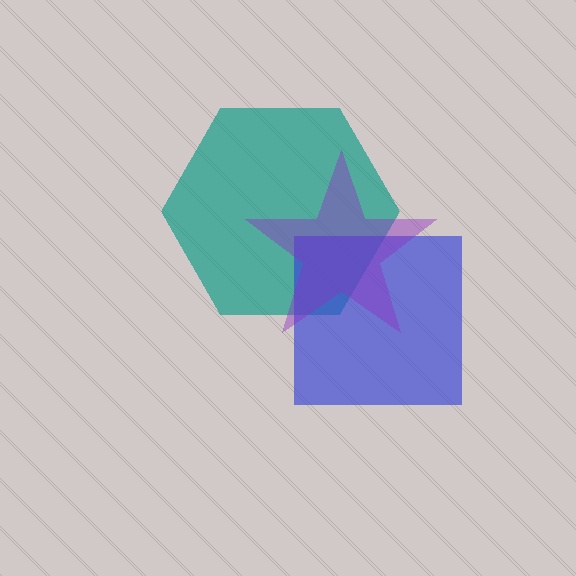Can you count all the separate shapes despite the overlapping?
Yes, there are 3 separate shapes.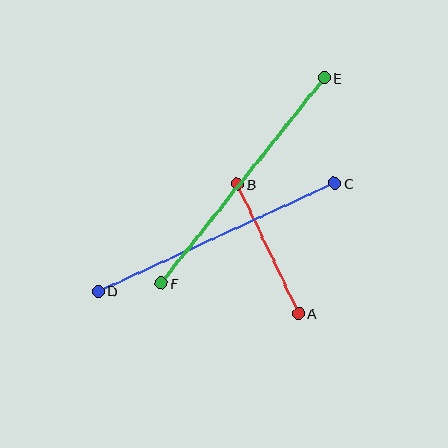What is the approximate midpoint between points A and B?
The midpoint is at approximately (268, 249) pixels.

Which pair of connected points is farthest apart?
Points E and F are farthest apart.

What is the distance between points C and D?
The distance is approximately 260 pixels.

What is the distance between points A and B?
The distance is approximately 143 pixels.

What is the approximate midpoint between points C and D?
The midpoint is at approximately (217, 237) pixels.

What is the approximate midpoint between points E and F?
The midpoint is at approximately (243, 180) pixels.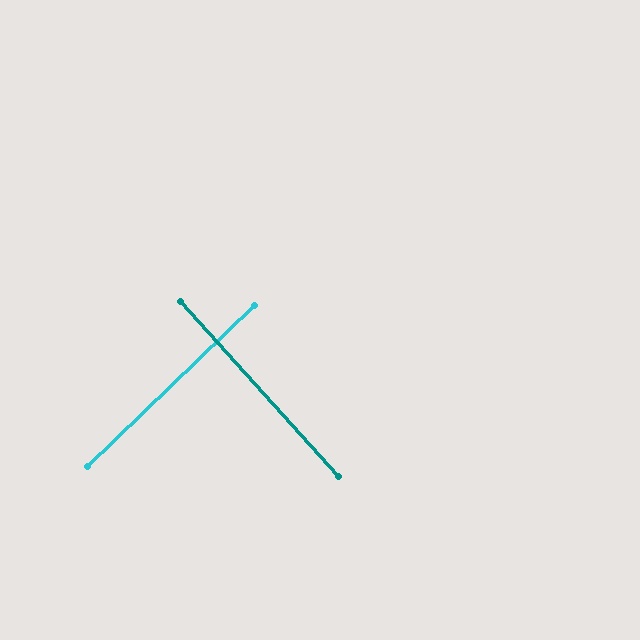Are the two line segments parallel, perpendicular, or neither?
Perpendicular — they meet at approximately 88°.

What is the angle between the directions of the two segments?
Approximately 88 degrees.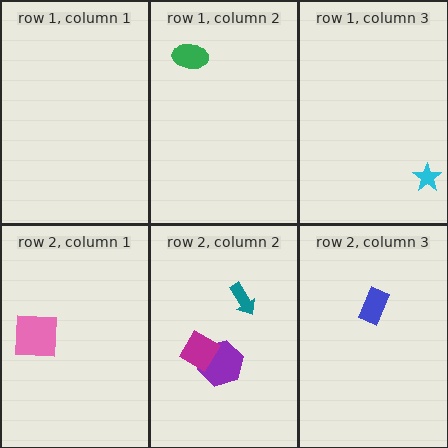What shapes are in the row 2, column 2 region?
The teal arrow, the purple hexagon, the magenta diamond.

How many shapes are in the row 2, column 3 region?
1.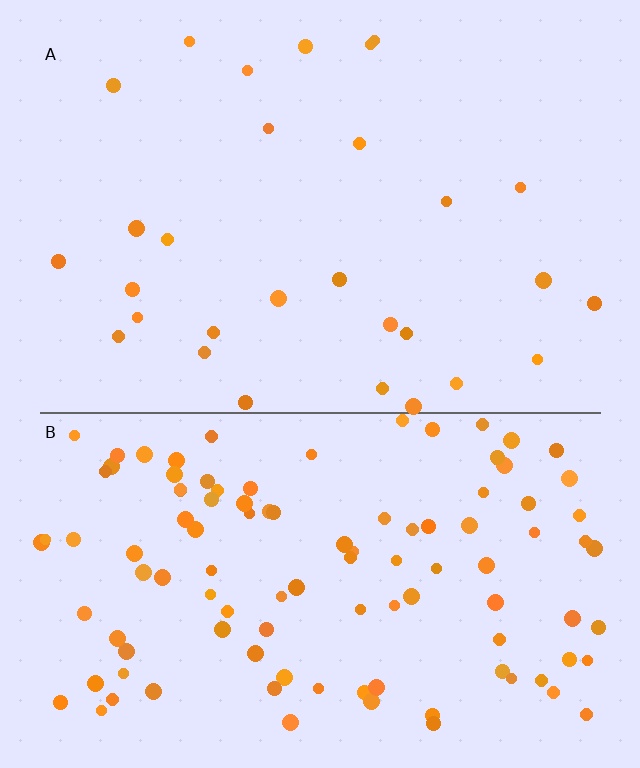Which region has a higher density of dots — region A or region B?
B (the bottom).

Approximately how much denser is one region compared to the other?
Approximately 3.8× — region B over region A.